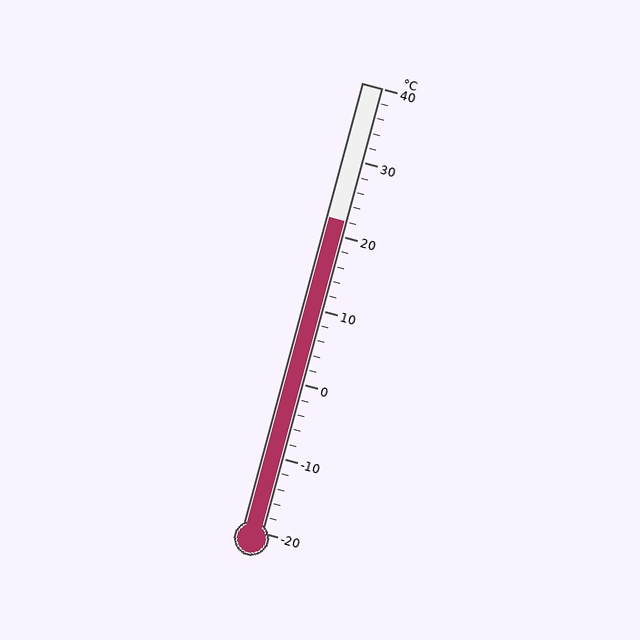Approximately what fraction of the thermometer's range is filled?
The thermometer is filled to approximately 70% of its range.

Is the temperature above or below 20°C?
The temperature is above 20°C.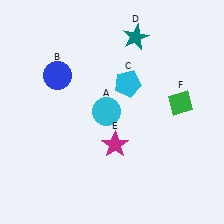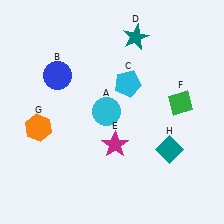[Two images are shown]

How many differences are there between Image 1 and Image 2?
There are 2 differences between the two images.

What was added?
An orange hexagon (G), a teal diamond (H) were added in Image 2.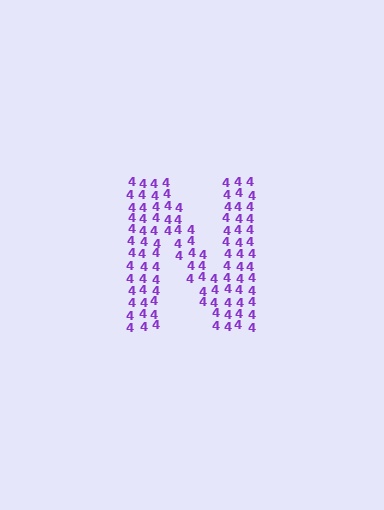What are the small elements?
The small elements are digit 4's.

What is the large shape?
The large shape is the letter N.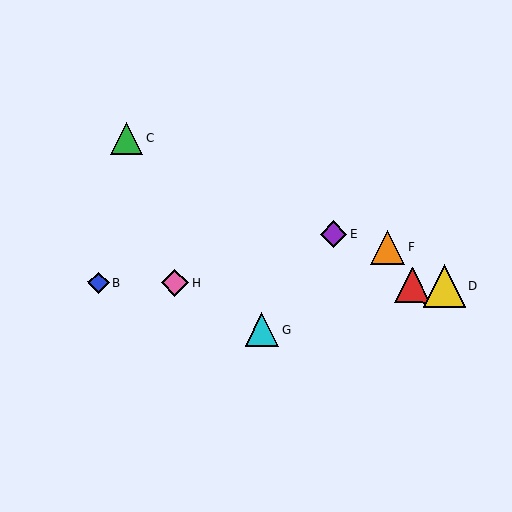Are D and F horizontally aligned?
No, D is at y≈286 and F is at y≈248.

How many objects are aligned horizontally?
4 objects (A, B, D, H) are aligned horizontally.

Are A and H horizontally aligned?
Yes, both are at y≈285.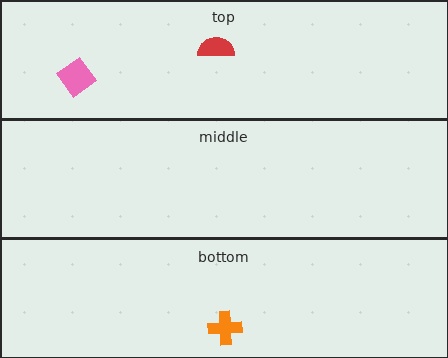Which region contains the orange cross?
The bottom region.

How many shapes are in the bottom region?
1.